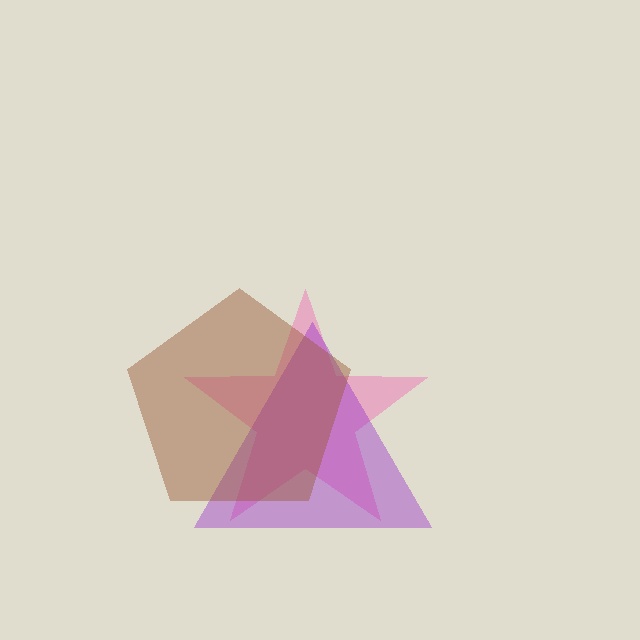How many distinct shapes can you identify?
There are 3 distinct shapes: a pink star, a purple triangle, a brown pentagon.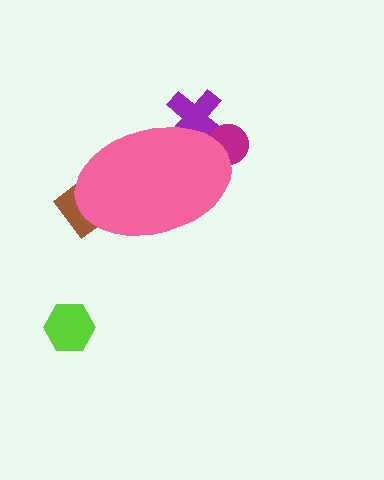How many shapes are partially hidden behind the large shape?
3 shapes are partially hidden.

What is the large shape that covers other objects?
A pink ellipse.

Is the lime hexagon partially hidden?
No, the lime hexagon is fully visible.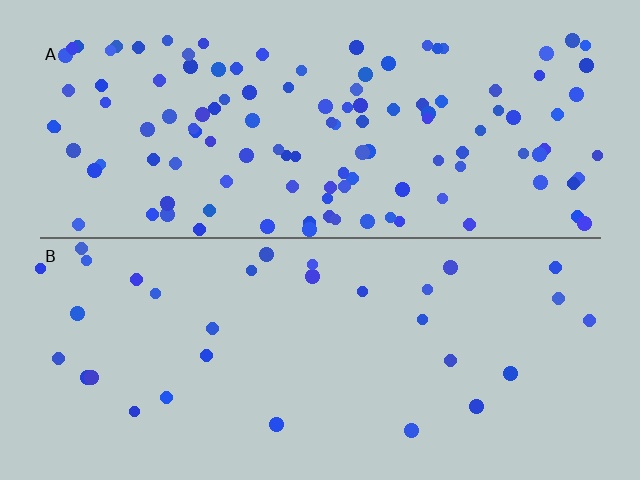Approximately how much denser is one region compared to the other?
Approximately 3.8× — region A over region B.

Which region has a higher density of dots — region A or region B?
A (the top).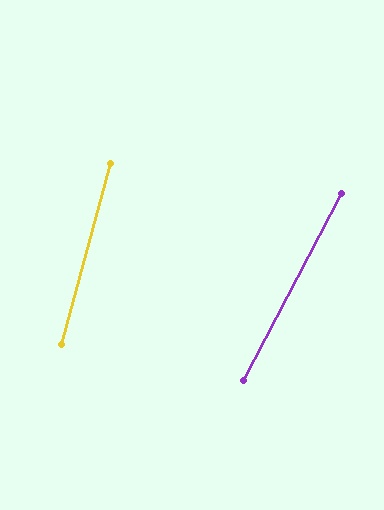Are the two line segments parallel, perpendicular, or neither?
Neither parallel nor perpendicular — they differ by about 12°.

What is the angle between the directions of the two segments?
Approximately 12 degrees.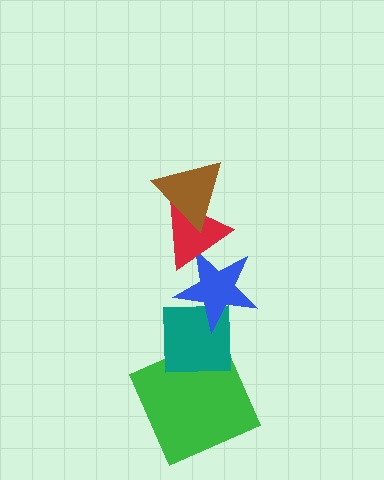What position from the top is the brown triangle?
The brown triangle is 1st from the top.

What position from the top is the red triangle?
The red triangle is 2nd from the top.